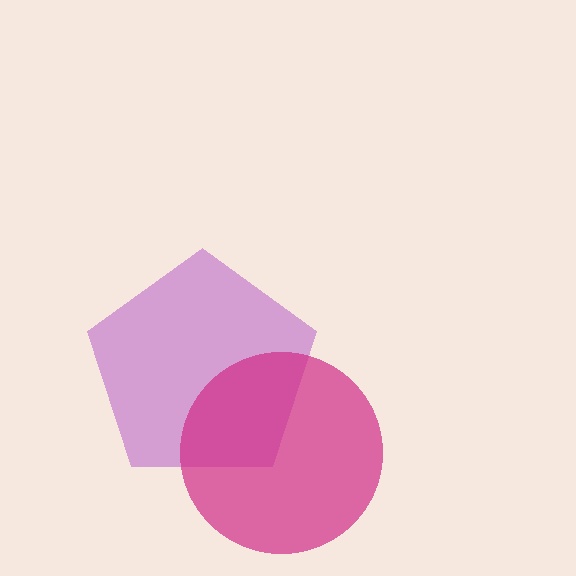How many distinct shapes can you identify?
There are 2 distinct shapes: a purple pentagon, a magenta circle.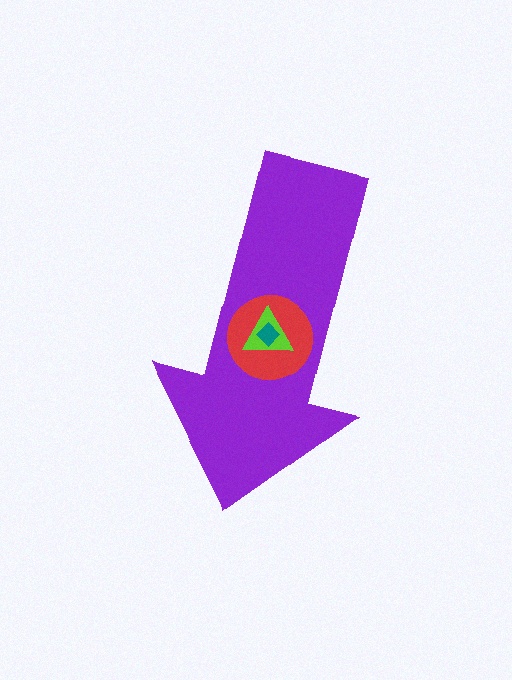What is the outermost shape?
The purple arrow.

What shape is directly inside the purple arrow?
The red circle.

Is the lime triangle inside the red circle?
Yes.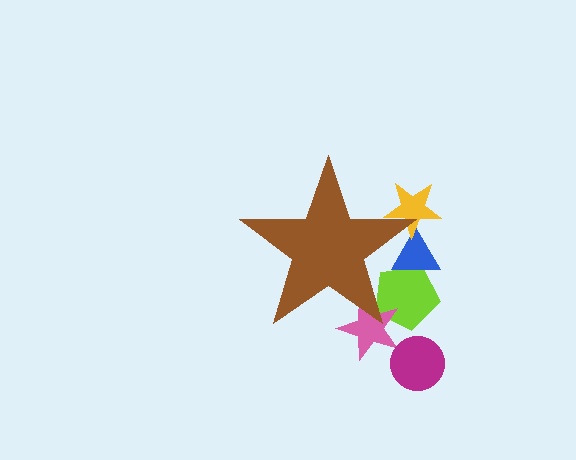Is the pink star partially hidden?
Yes, the pink star is partially hidden behind the brown star.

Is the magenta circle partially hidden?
No, the magenta circle is fully visible.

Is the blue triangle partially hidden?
Yes, the blue triangle is partially hidden behind the brown star.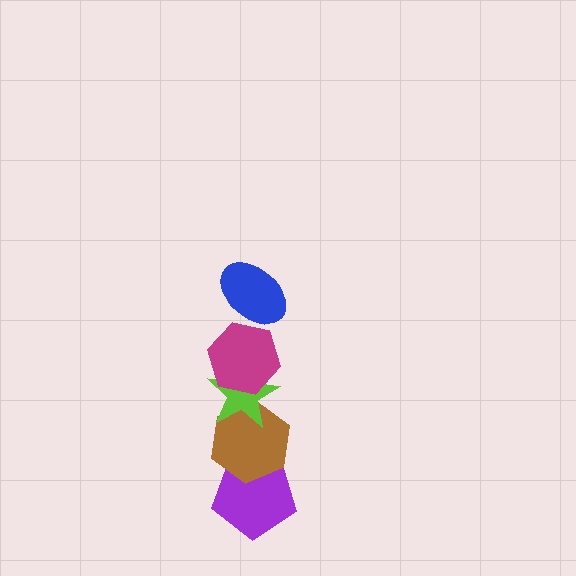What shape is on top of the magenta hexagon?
The blue ellipse is on top of the magenta hexagon.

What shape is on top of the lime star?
The magenta hexagon is on top of the lime star.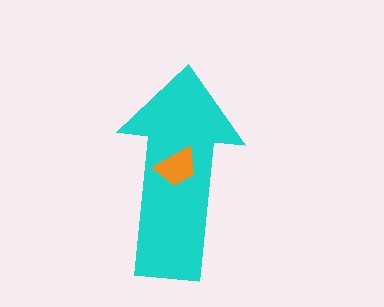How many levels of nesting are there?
2.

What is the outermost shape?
The cyan arrow.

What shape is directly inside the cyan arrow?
The orange trapezoid.